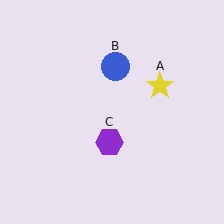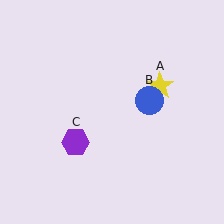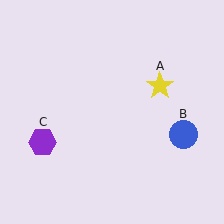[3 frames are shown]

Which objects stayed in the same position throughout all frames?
Yellow star (object A) remained stationary.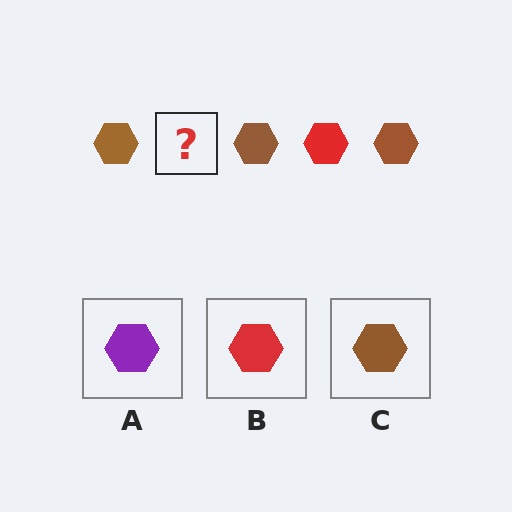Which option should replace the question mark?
Option B.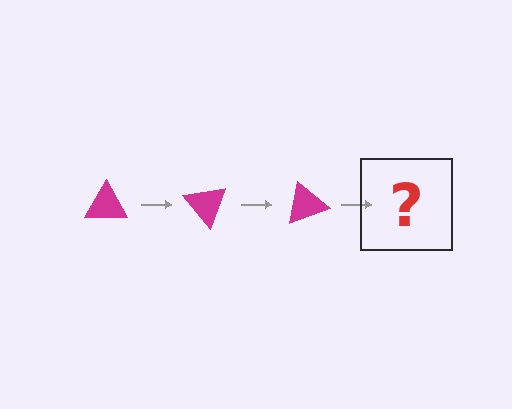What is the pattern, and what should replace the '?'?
The pattern is that the triangle rotates 50 degrees each step. The '?' should be a magenta triangle rotated 150 degrees.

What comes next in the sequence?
The next element should be a magenta triangle rotated 150 degrees.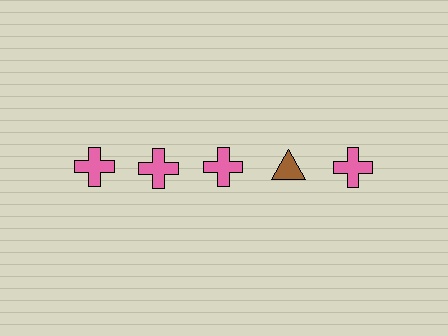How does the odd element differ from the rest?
It differs in both color (brown instead of pink) and shape (triangle instead of cross).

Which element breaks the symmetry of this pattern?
The brown triangle in the top row, second from right column breaks the symmetry. All other shapes are pink crosses.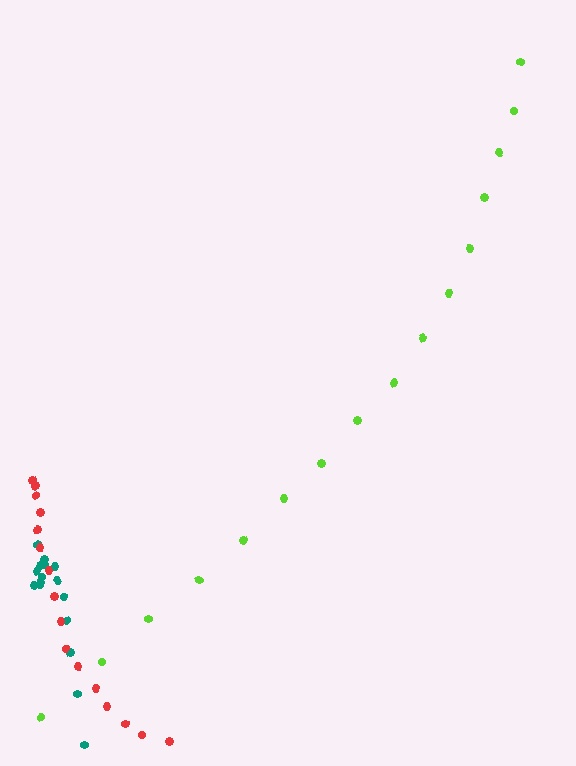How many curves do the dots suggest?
There are 3 distinct paths.